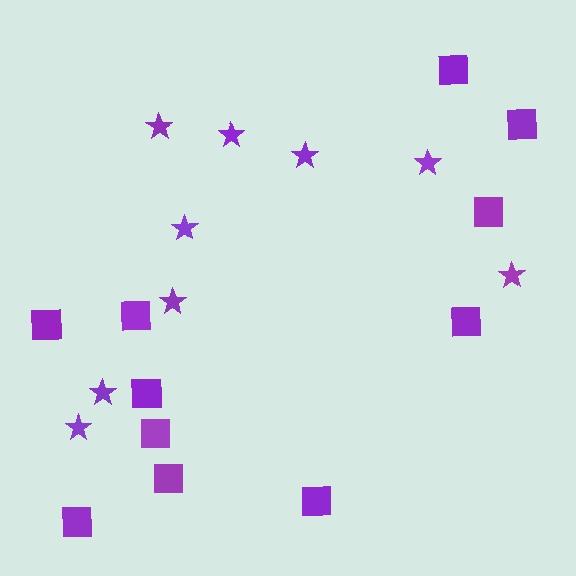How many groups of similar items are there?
There are 2 groups: one group of stars (9) and one group of squares (11).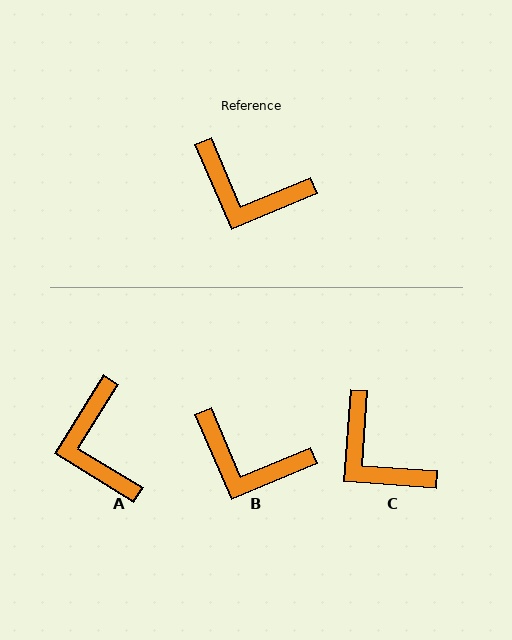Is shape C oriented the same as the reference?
No, it is off by about 27 degrees.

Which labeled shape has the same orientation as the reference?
B.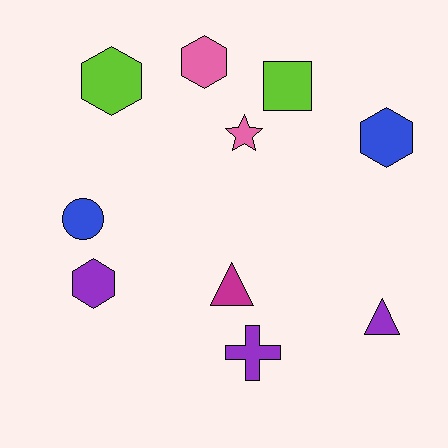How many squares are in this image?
There is 1 square.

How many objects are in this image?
There are 10 objects.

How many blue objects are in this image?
There are 2 blue objects.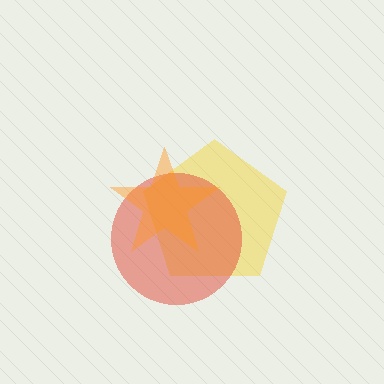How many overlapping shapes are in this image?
There are 3 overlapping shapes in the image.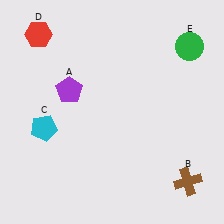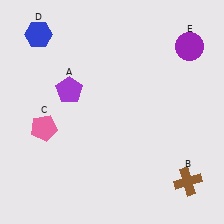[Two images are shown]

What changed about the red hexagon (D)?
In Image 1, D is red. In Image 2, it changed to blue.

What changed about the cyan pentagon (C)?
In Image 1, C is cyan. In Image 2, it changed to pink.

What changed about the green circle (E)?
In Image 1, E is green. In Image 2, it changed to purple.